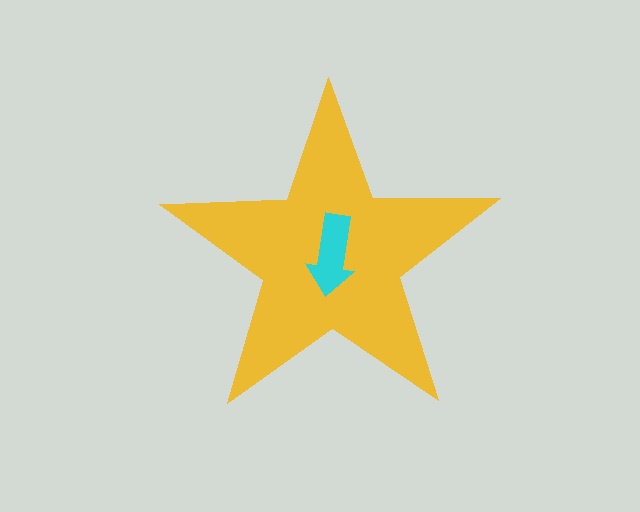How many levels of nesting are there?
2.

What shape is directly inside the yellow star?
The cyan arrow.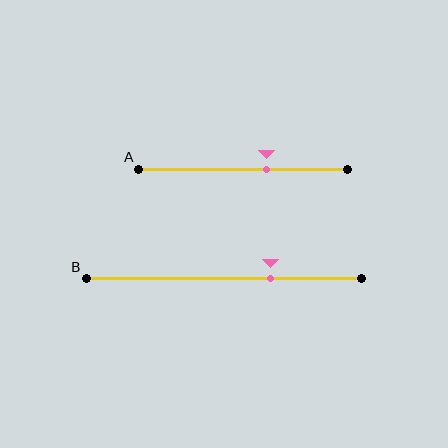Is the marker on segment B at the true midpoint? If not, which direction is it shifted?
No, the marker on segment B is shifted to the right by about 17% of the segment length.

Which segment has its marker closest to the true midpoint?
Segment A has its marker closest to the true midpoint.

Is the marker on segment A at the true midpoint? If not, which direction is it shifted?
No, the marker on segment A is shifted to the right by about 11% of the segment length.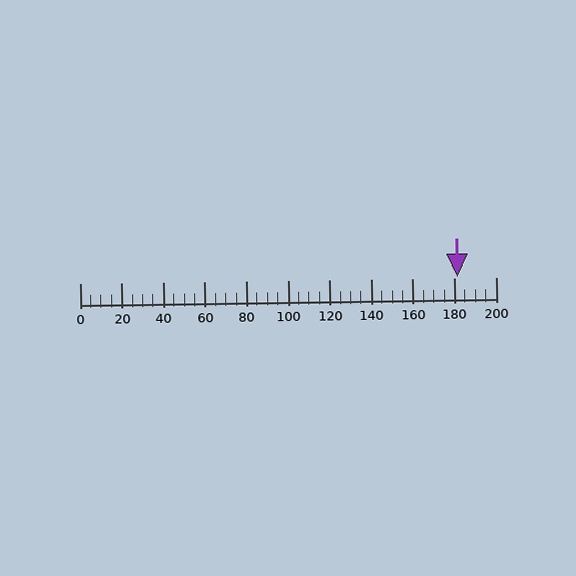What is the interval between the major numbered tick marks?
The major tick marks are spaced 20 units apart.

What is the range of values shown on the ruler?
The ruler shows values from 0 to 200.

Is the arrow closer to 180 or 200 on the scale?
The arrow is closer to 180.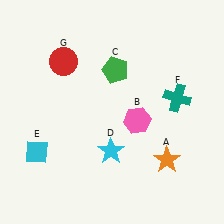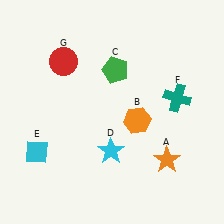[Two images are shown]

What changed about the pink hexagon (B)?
In Image 1, B is pink. In Image 2, it changed to orange.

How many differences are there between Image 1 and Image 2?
There is 1 difference between the two images.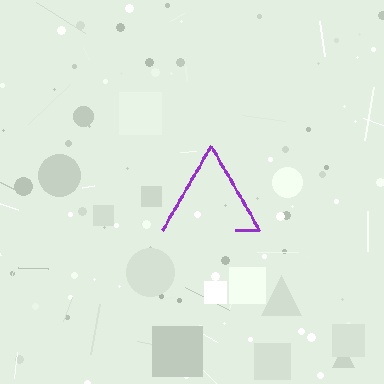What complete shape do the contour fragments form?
The contour fragments form a triangle.